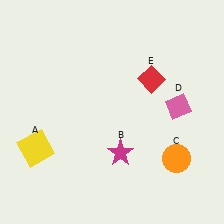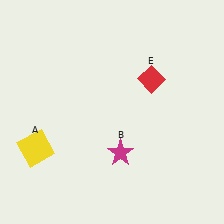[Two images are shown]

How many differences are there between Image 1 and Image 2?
There are 2 differences between the two images.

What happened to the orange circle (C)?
The orange circle (C) was removed in Image 2. It was in the bottom-right area of Image 1.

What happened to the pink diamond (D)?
The pink diamond (D) was removed in Image 2. It was in the top-right area of Image 1.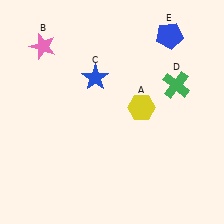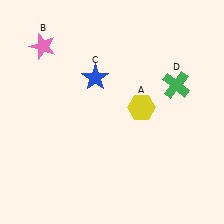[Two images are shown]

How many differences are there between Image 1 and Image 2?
There is 1 difference between the two images.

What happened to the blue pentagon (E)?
The blue pentagon (E) was removed in Image 2. It was in the top-right area of Image 1.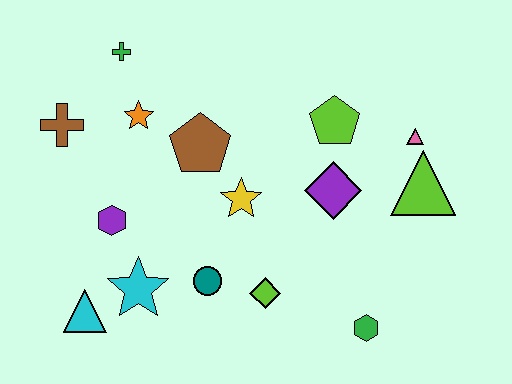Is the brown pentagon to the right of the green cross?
Yes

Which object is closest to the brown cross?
The orange star is closest to the brown cross.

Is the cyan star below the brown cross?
Yes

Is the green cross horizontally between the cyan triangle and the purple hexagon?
No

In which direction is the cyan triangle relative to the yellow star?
The cyan triangle is to the left of the yellow star.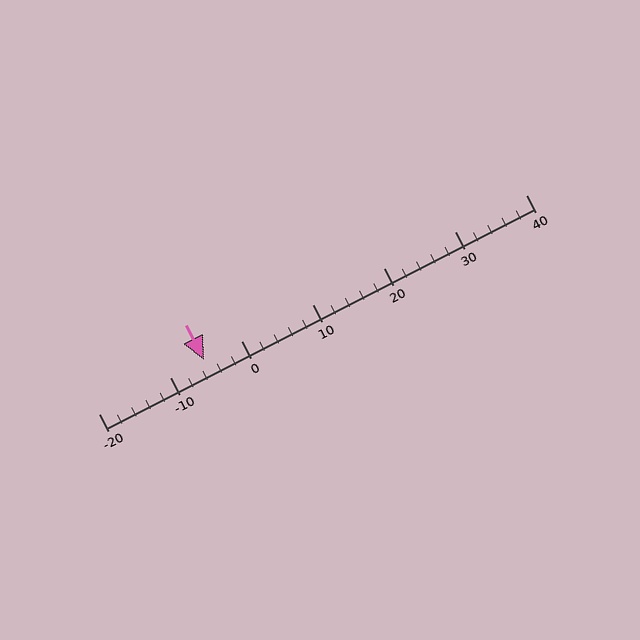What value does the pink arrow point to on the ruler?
The pink arrow points to approximately -5.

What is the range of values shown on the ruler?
The ruler shows values from -20 to 40.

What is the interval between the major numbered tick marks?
The major tick marks are spaced 10 units apart.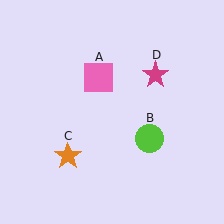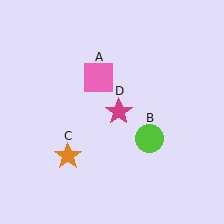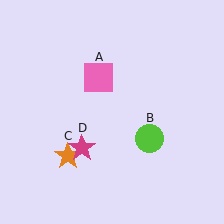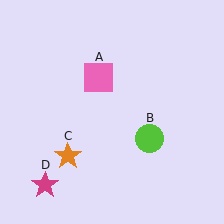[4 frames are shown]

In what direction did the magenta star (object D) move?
The magenta star (object D) moved down and to the left.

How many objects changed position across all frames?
1 object changed position: magenta star (object D).